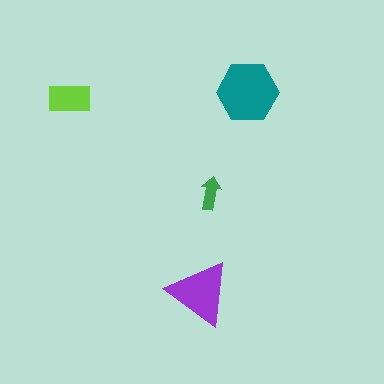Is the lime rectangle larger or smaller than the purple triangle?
Smaller.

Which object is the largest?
The teal hexagon.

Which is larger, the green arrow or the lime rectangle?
The lime rectangle.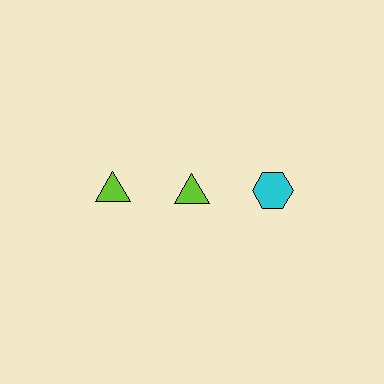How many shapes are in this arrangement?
There are 3 shapes arranged in a grid pattern.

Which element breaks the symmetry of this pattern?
The cyan hexagon in the top row, center column breaks the symmetry. All other shapes are lime triangles.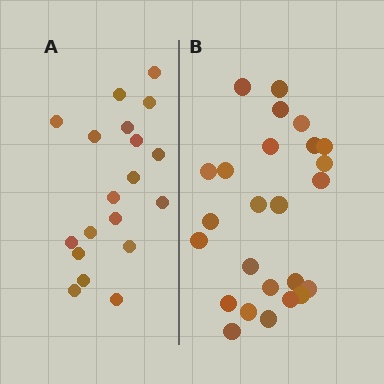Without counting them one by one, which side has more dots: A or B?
Region B (the right region) has more dots.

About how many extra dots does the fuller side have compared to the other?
Region B has about 6 more dots than region A.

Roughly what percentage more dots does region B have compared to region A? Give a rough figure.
About 30% more.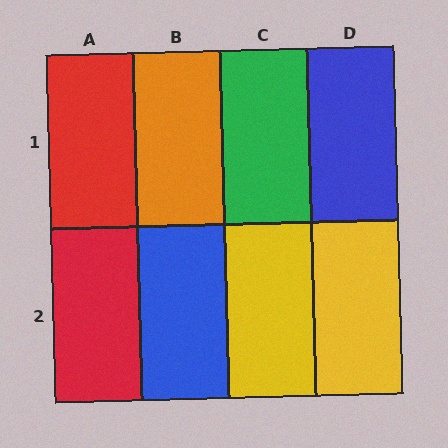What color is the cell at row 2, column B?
Blue.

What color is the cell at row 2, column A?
Red.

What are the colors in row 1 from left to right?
Red, orange, green, blue.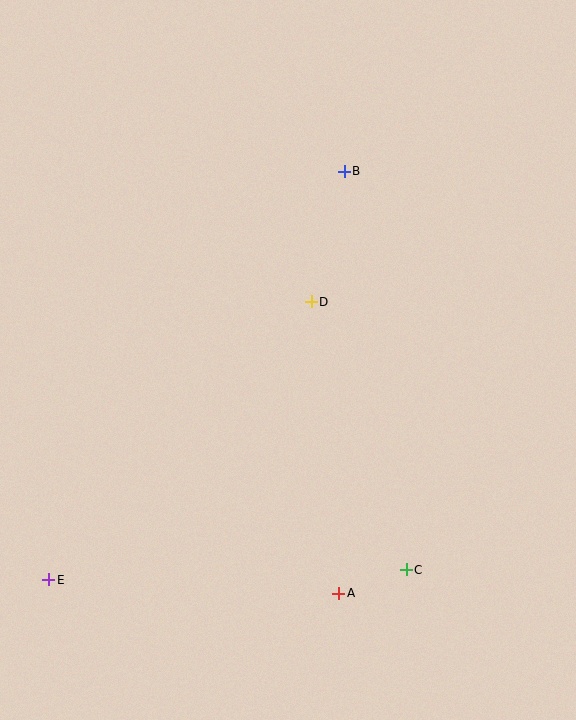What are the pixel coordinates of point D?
Point D is at (311, 302).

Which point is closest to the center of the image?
Point D at (311, 302) is closest to the center.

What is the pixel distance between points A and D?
The distance between A and D is 293 pixels.